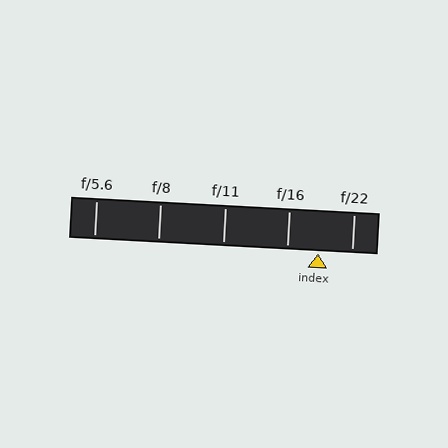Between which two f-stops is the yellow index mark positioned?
The index mark is between f/16 and f/22.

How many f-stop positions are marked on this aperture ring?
There are 5 f-stop positions marked.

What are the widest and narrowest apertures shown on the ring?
The widest aperture shown is f/5.6 and the narrowest is f/22.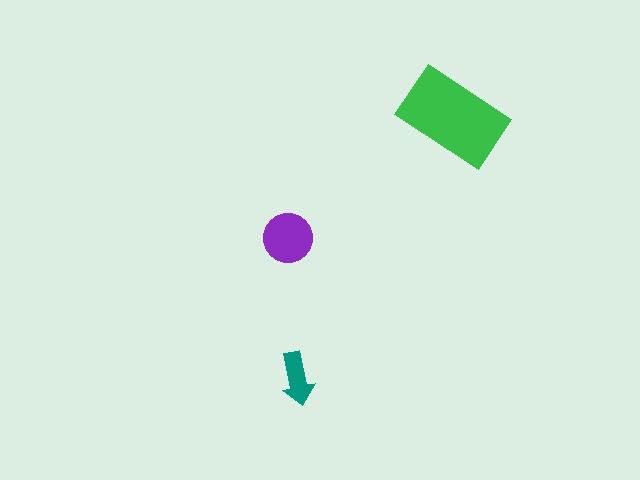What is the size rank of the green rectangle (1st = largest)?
1st.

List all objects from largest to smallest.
The green rectangle, the purple circle, the teal arrow.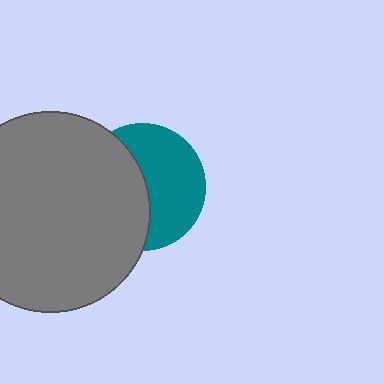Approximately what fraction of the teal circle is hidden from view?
Roughly 48% of the teal circle is hidden behind the gray circle.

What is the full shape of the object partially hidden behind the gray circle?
The partially hidden object is a teal circle.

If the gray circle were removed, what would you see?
You would see the complete teal circle.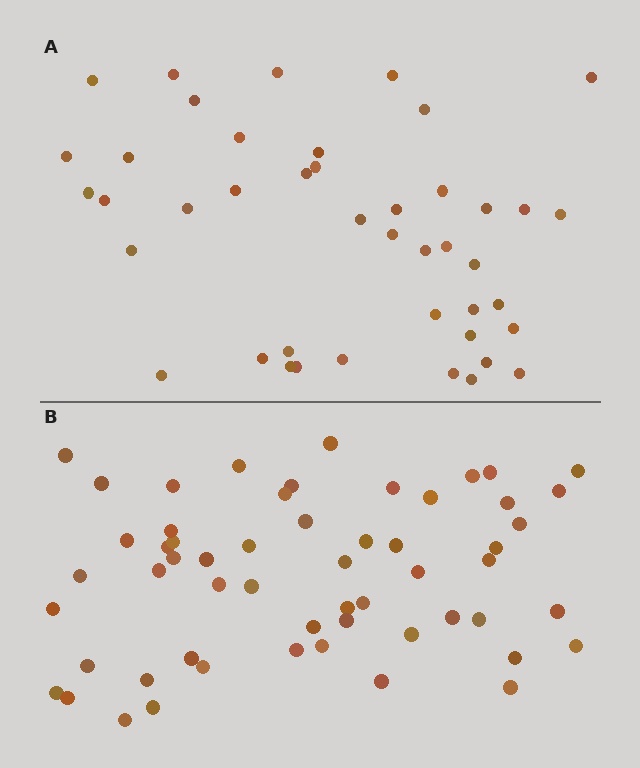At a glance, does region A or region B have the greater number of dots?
Region B (the bottom region) has more dots.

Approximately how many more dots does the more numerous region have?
Region B has approximately 15 more dots than region A.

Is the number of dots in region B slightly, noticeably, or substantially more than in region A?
Region B has noticeably more, but not dramatically so. The ratio is roughly 1.3 to 1.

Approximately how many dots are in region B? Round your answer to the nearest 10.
About 60 dots. (The exact count is 56, which rounds to 60.)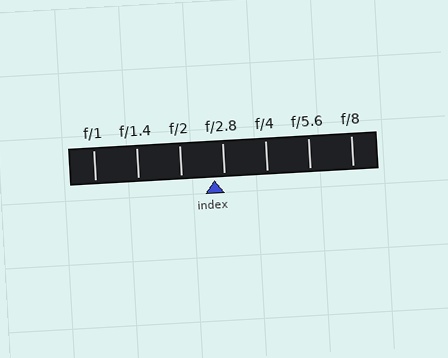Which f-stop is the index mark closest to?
The index mark is closest to f/2.8.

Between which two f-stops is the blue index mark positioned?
The index mark is between f/2 and f/2.8.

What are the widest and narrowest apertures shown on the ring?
The widest aperture shown is f/1 and the narrowest is f/8.